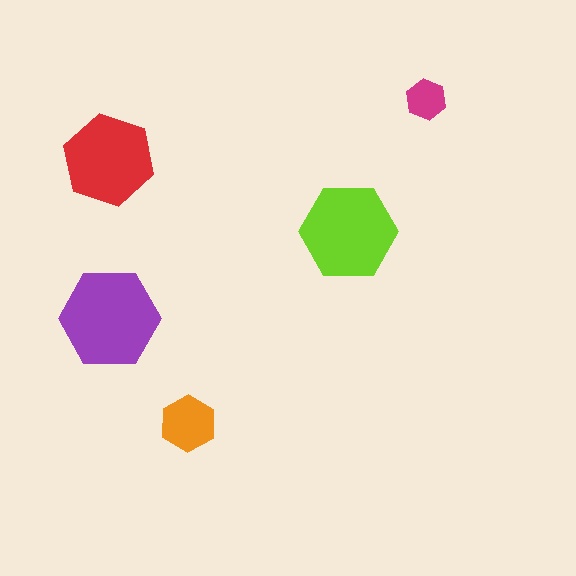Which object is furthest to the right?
The magenta hexagon is rightmost.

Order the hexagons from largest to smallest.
the purple one, the lime one, the red one, the orange one, the magenta one.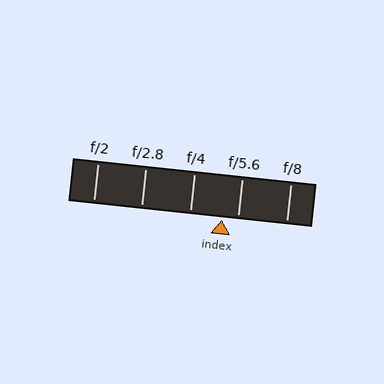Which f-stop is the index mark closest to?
The index mark is closest to f/5.6.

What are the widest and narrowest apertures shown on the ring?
The widest aperture shown is f/2 and the narrowest is f/8.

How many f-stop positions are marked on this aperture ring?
There are 5 f-stop positions marked.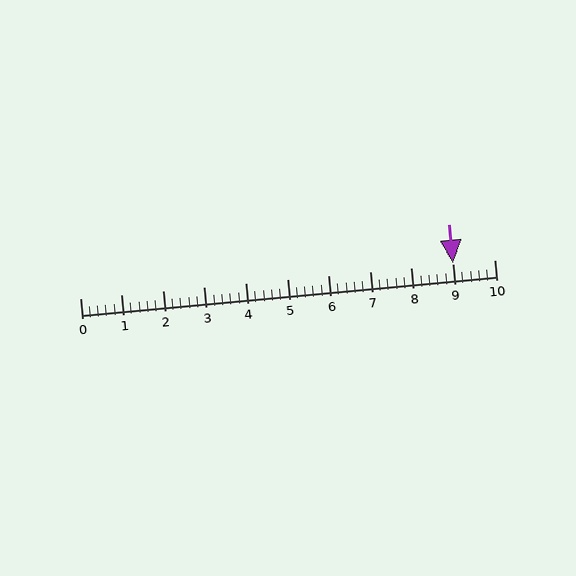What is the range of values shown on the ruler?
The ruler shows values from 0 to 10.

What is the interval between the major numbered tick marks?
The major tick marks are spaced 1 units apart.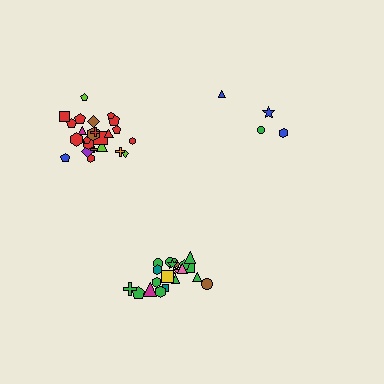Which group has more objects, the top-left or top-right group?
The top-left group.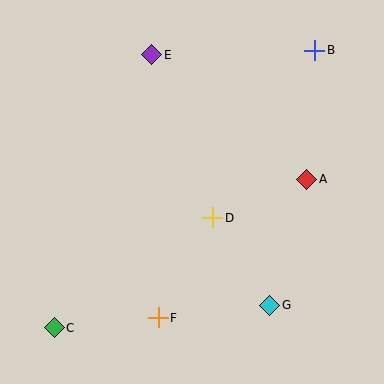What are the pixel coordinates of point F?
Point F is at (158, 318).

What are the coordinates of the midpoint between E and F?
The midpoint between E and F is at (155, 186).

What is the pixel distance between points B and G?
The distance between B and G is 259 pixels.